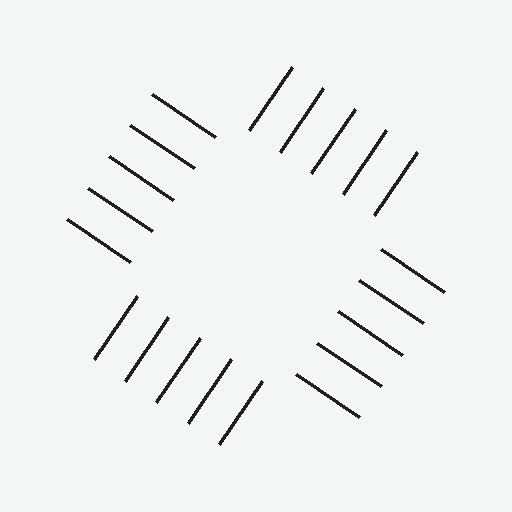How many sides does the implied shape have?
4 sides — the line-ends trace a square.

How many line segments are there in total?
20 — 5 along each of the 4 edges.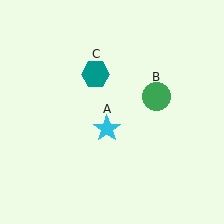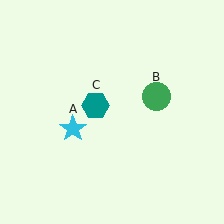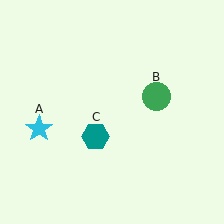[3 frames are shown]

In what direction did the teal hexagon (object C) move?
The teal hexagon (object C) moved down.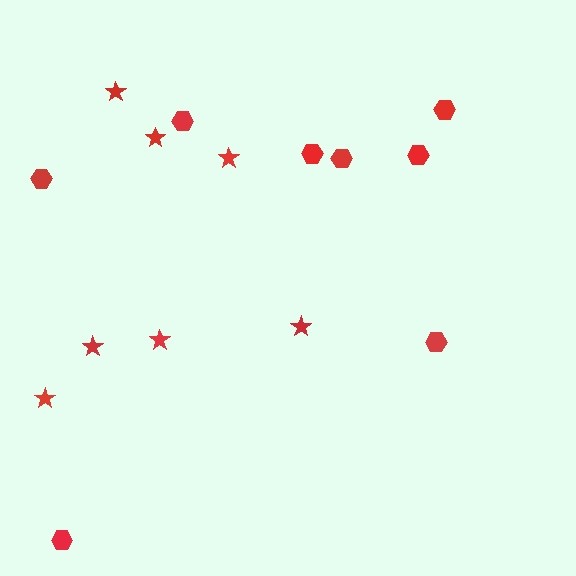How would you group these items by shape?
There are 2 groups: one group of stars (7) and one group of hexagons (8).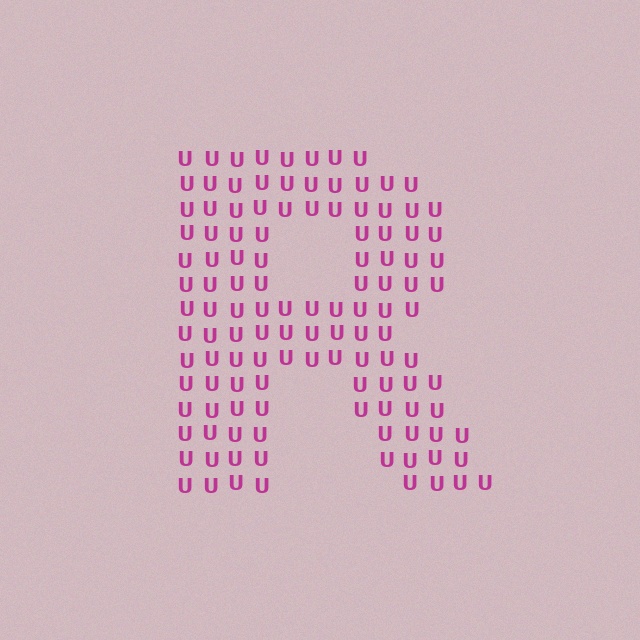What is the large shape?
The large shape is the letter R.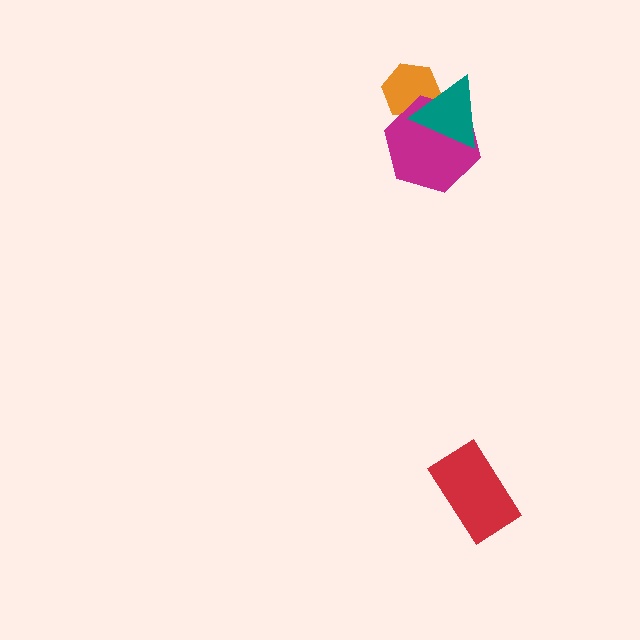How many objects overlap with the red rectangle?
0 objects overlap with the red rectangle.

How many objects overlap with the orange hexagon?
2 objects overlap with the orange hexagon.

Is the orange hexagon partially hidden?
Yes, it is partially covered by another shape.